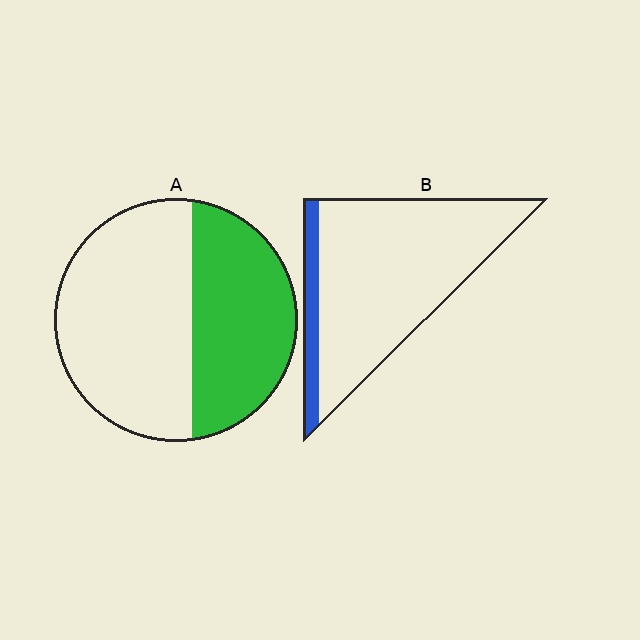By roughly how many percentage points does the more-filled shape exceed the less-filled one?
By roughly 30 percentage points (A over B).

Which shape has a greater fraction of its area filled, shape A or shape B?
Shape A.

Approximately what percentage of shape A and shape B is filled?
A is approximately 40% and B is approximately 15%.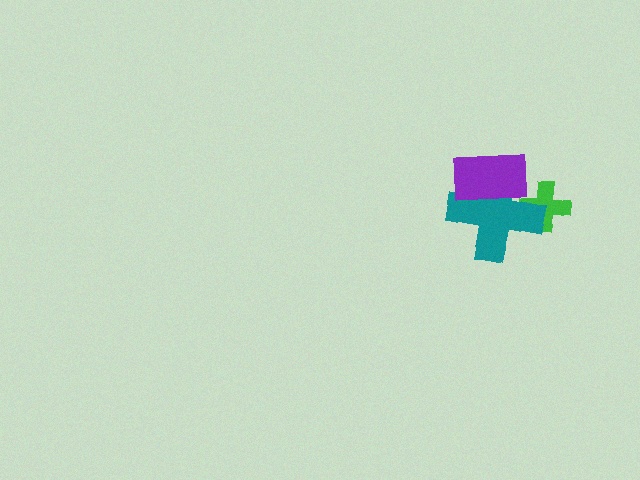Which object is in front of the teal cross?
The purple rectangle is in front of the teal cross.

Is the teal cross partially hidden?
Yes, it is partially covered by another shape.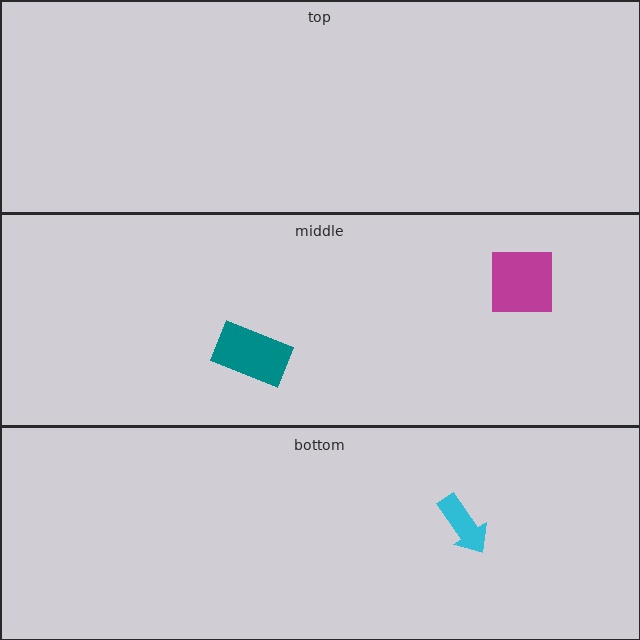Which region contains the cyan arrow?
The bottom region.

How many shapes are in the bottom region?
1.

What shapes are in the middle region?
The magenta square, the teal rectangle.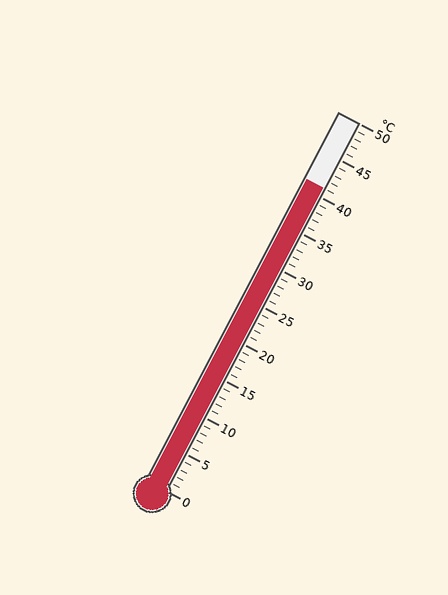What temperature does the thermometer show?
The thermometer shows approximately 41°C.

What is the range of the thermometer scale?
The thermometer scale ranges from 0°C to 50°C.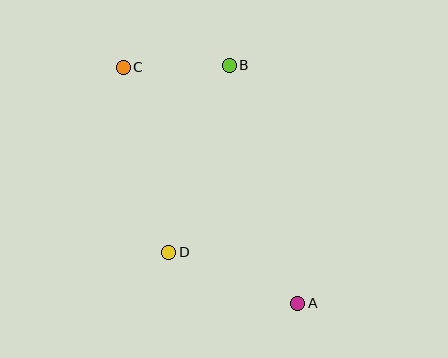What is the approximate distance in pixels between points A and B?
The distance between A and B is approximately 248 pixels.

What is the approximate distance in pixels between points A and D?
The distance between A and D is approximately 139 pixels.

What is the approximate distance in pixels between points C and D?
The distance between C and D is approximately 191 pixels.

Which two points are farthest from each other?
Points A and C are farthest from each other.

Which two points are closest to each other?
Points B and C are closest to each other.